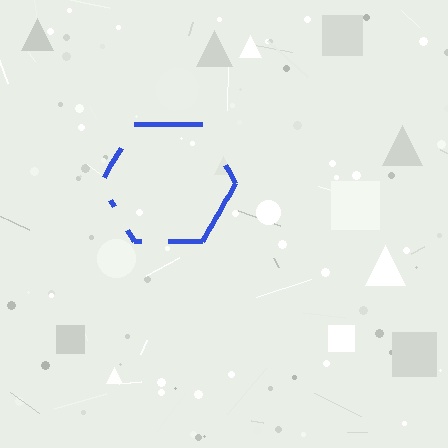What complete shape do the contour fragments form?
The contour fragments form a hexagon.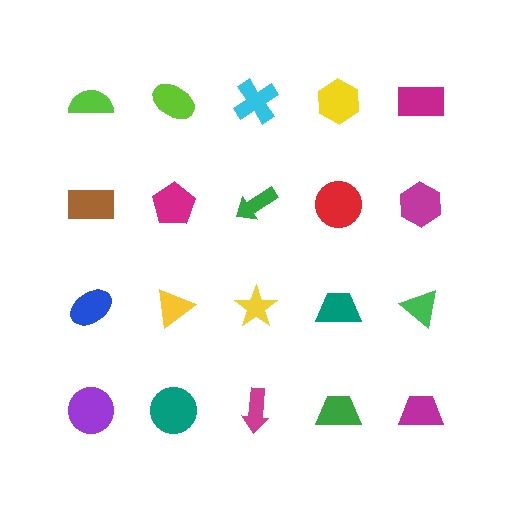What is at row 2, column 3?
A green arrow.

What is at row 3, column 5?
A green triangle.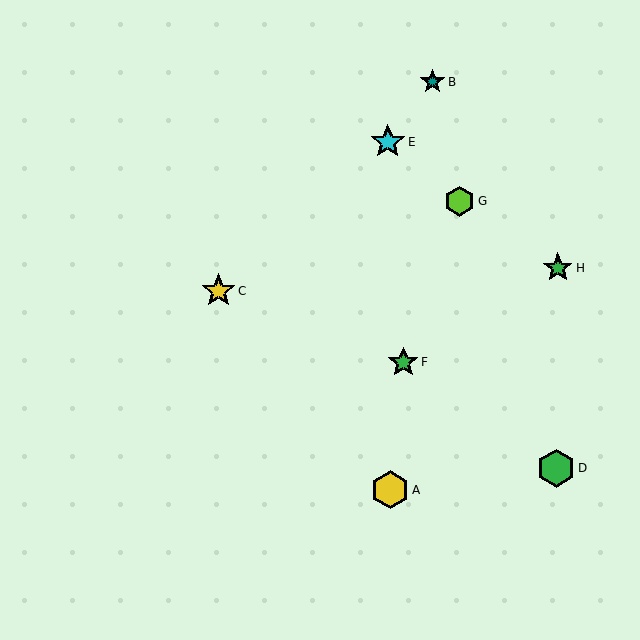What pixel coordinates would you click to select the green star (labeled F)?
Click at (403, 362) to select the green star F.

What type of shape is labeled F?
Shape F is a green star.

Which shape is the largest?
The yellow hexagon (labeled A) is the largest.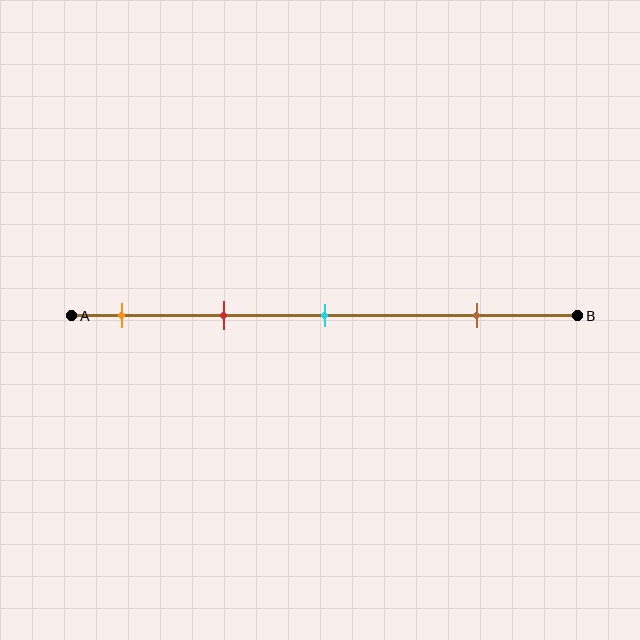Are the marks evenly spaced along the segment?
No, the marks are not evenly spaced.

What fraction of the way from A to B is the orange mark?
The orange mark is approximately 10% (0.1) of the way from A to B.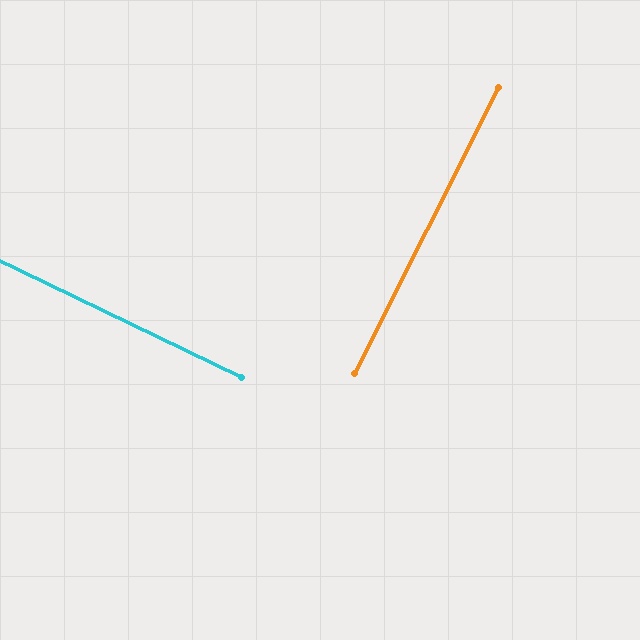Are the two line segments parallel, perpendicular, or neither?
Perpendicular — they meet at approximately 89°.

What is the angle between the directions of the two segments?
Approximately 89 degrees.